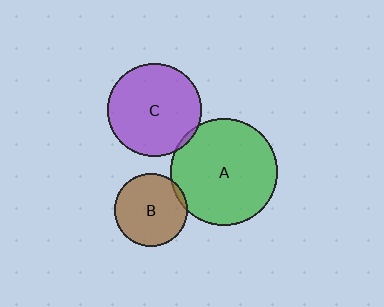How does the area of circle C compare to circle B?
Approximately 1.7 times.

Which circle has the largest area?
Circle A (green).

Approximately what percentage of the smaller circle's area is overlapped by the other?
Approximately 5%.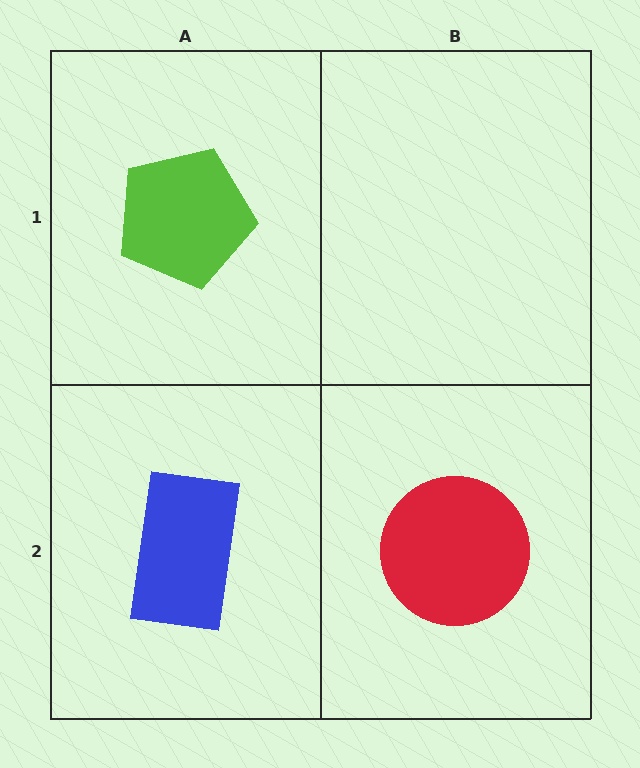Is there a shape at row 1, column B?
No, that cell is empty.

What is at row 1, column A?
A lime pentagon.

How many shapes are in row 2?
2 shapes.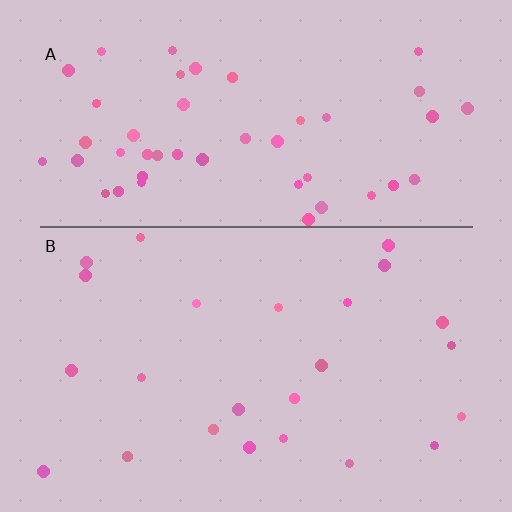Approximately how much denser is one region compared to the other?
Approximately 2.1× — region A over region B.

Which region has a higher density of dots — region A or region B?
A (the top).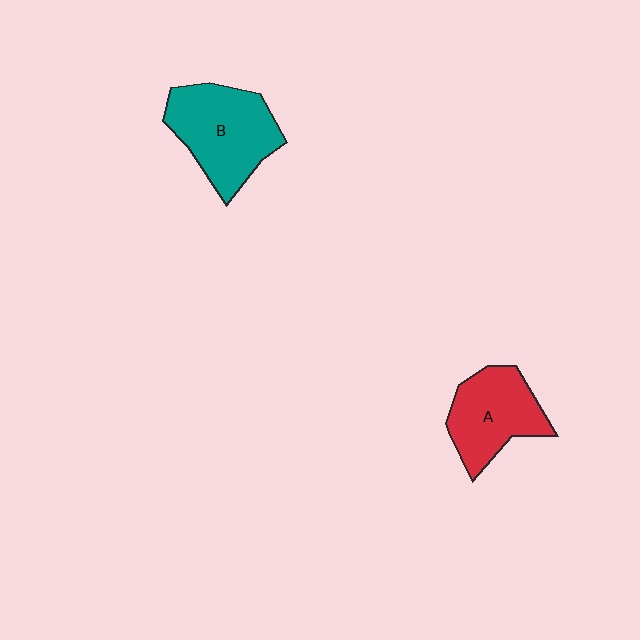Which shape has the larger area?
Shape B (teal).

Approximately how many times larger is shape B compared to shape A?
Approximately 1.2 times.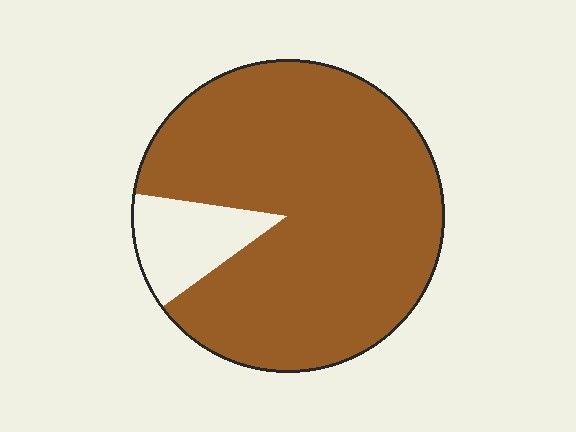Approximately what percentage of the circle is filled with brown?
Approximately 90%.